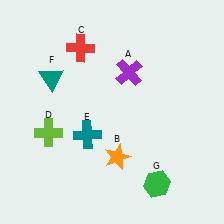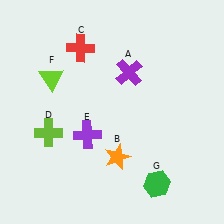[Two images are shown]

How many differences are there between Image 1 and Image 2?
There are 2 differences between the two images.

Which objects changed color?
E changed from teal to purple. F changed from teal to lime.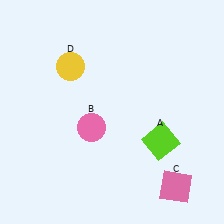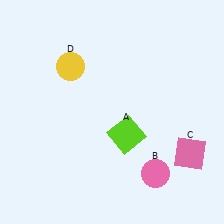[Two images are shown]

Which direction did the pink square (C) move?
The pink square (C) moved up.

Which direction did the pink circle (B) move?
The pink circle (B) moved right.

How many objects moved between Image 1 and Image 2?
3 objects moved between the two images.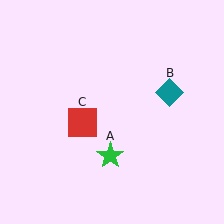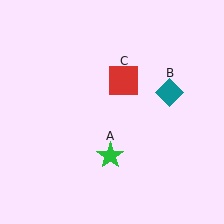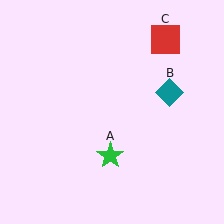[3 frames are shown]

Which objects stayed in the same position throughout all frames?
Green star (object A) and teal diamond (object B) remained stationary.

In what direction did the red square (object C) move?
The red square (object C) moved up and to the right.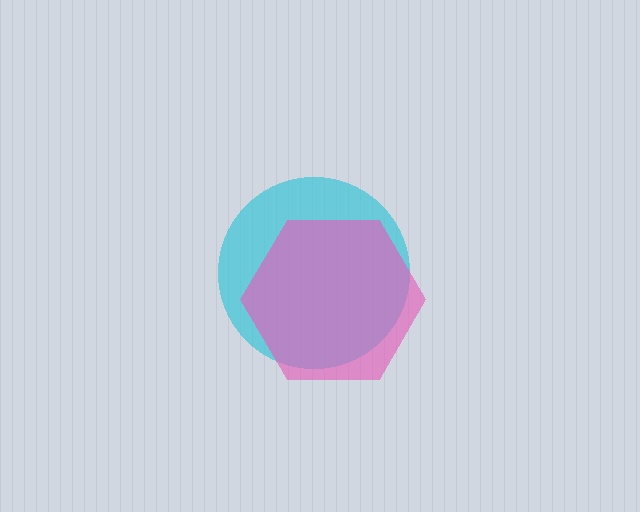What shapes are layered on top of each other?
The layered shapes are: a cyan circle, a pink hexagon.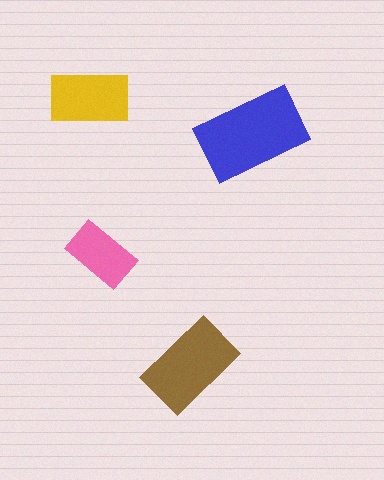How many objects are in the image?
There are 4 objects in the image.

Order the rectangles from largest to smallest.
the blue one, the brown one, the yellow one, the pink one.